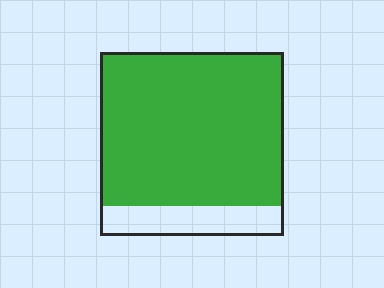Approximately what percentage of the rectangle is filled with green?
Approximately 85%.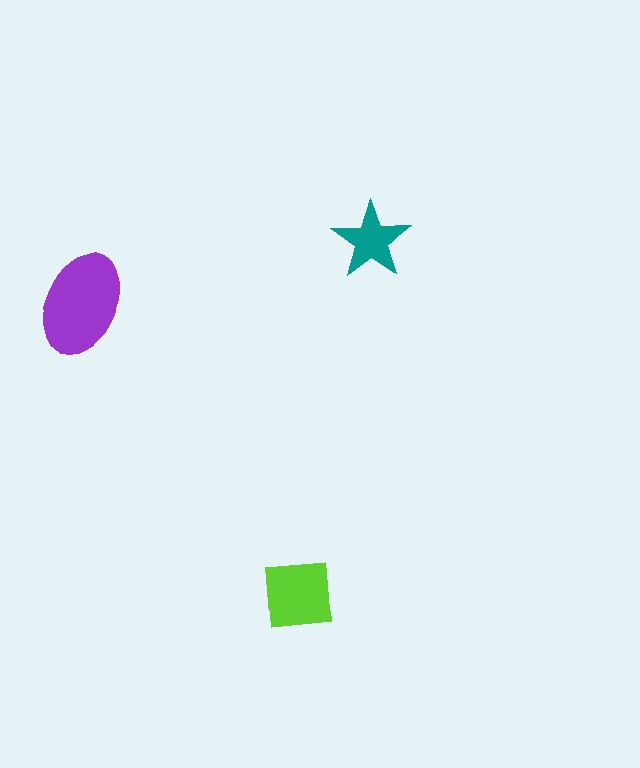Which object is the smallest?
The teal star.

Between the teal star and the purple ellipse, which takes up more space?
The purple ellipse.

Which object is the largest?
The purple ellipse.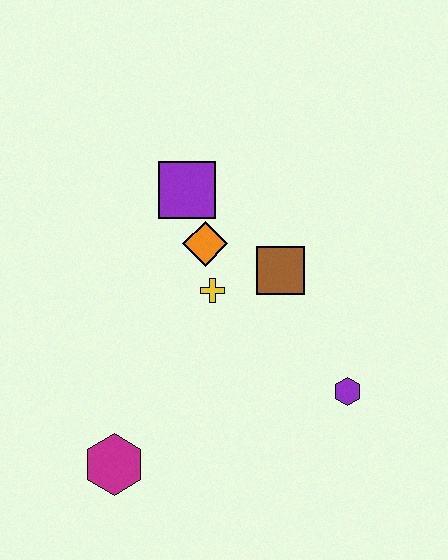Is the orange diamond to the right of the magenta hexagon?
Yes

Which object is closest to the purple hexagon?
The brown square is closest to the purple hexagon.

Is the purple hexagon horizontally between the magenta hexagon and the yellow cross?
No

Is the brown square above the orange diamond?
No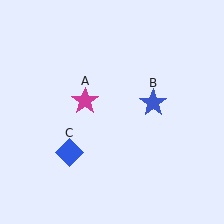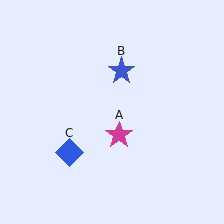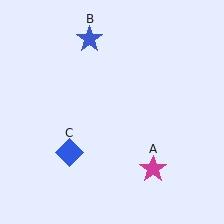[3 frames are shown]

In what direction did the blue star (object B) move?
The blue star (object B) moved up and to the left.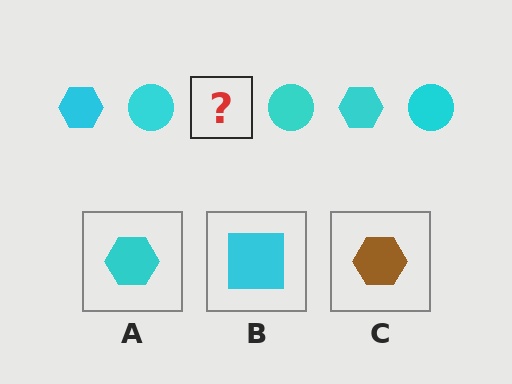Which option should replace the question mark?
Option A.